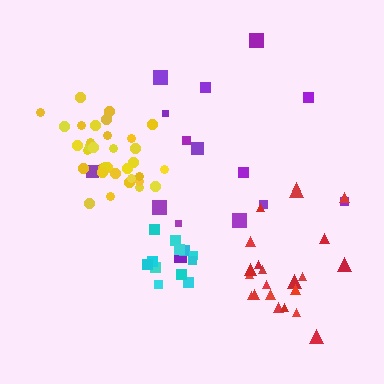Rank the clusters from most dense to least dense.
yellow, cyan, red, purple.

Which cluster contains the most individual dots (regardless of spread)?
Yellow (34).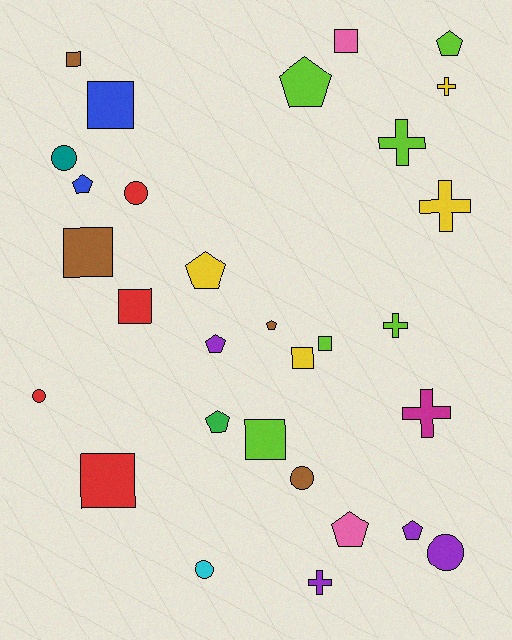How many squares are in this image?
There are 9 squares.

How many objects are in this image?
There are 30 objects.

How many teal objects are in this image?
There is 1 teal object.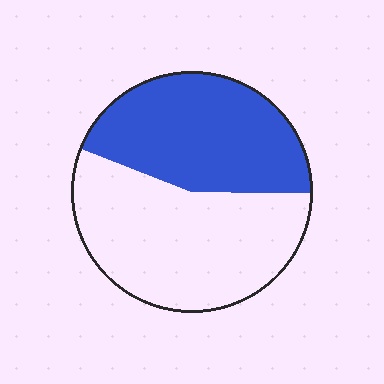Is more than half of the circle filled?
No.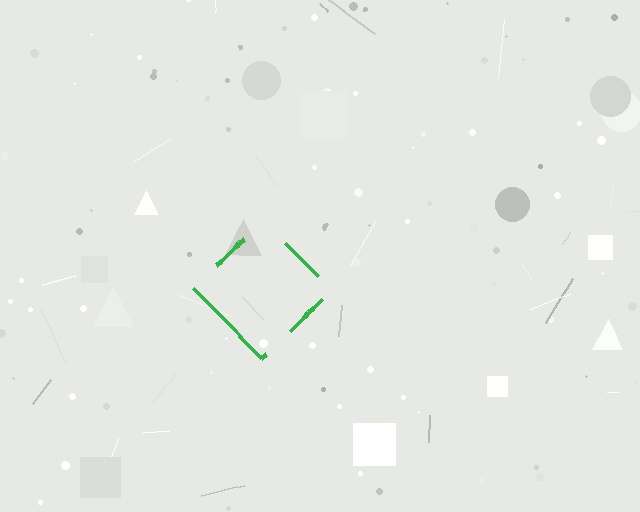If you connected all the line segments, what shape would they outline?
They would outline a diamond.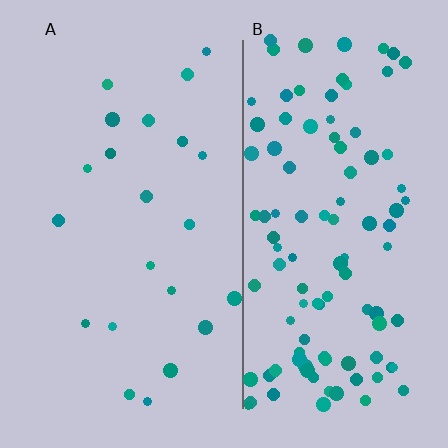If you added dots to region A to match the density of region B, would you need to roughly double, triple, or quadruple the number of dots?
Approximately quadruple.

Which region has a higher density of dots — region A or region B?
B (the right).